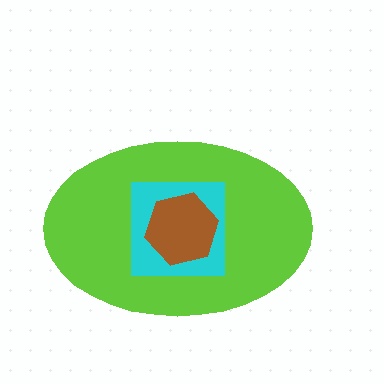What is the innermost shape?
The brown hexagon.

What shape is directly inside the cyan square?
The brown hexagon.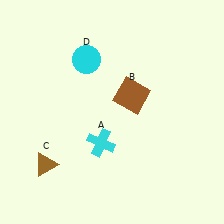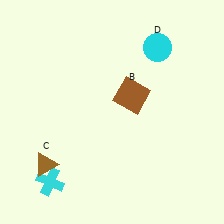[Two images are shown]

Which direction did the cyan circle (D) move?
The cyan circle (D) moved right.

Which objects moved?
The objects that moved are: the cyan cross (A), the cyan circle (D).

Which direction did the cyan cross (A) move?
The cyan cross (A) moved left.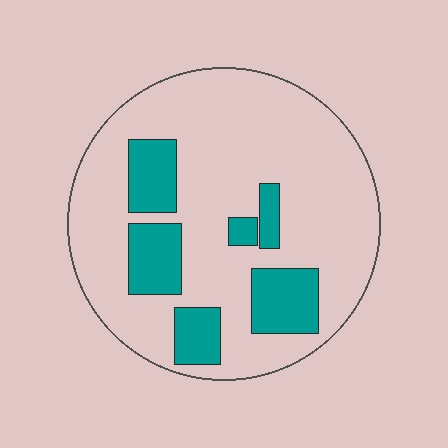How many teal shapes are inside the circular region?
6.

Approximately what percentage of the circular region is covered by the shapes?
Approximately 20%.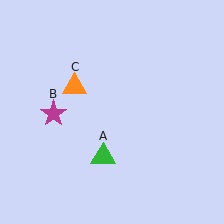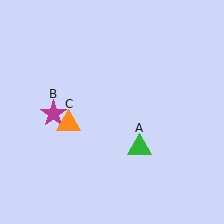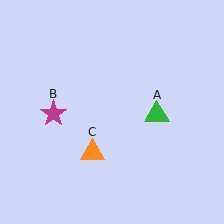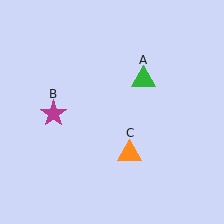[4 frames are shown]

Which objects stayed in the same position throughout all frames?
Magenta star (object B) remained stationary.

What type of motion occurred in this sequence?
The green triangle (object A), orange triangle (object C) rotated counterclockwise around the center of the scene.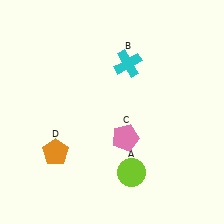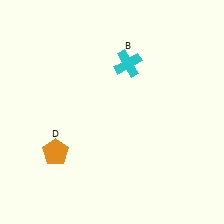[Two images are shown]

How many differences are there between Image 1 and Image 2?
There are 2 differences between the two images.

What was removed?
The lime circle (A), the pink pentagon (C) were removed in Image 2.